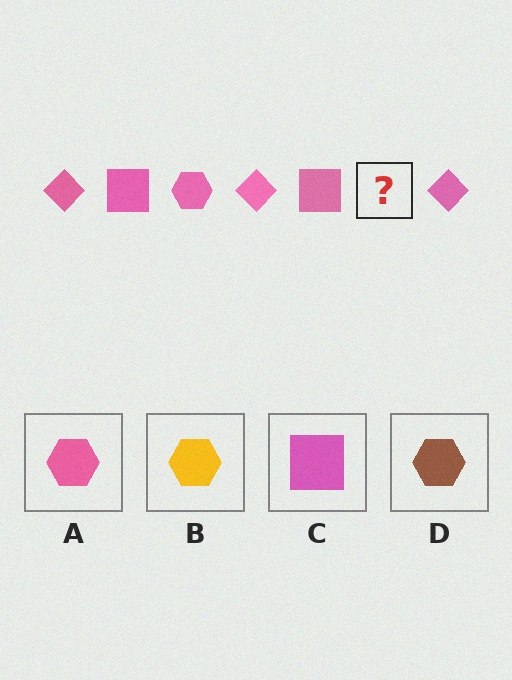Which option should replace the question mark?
Option A.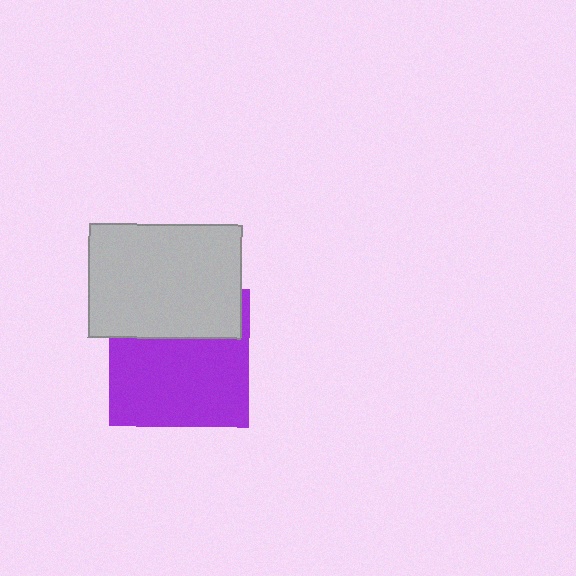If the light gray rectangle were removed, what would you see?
You would see the complete purple square.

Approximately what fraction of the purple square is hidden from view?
Roughly 34% of the purple square is hidden behind the light gray rectangle.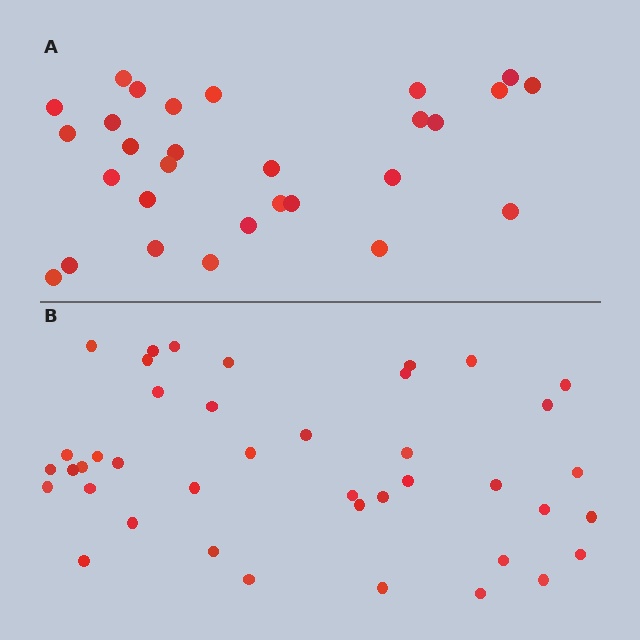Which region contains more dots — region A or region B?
Region B (the bottom region) has more dots.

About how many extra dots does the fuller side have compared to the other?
Region B has roughly 12 or so more dots than region A.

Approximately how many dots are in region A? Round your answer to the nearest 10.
About 30 dots. (The exact count is 29, which rounds to 30.)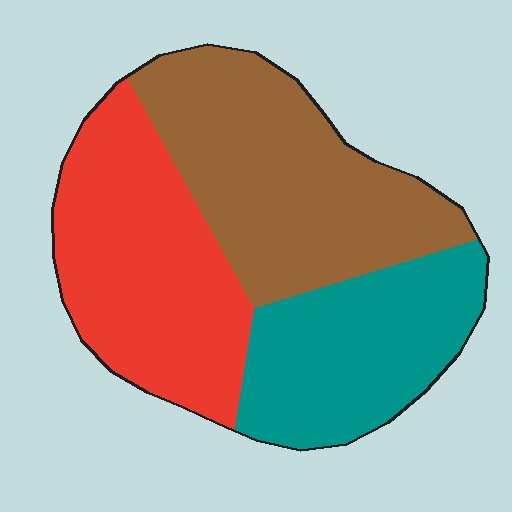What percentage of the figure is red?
Red takes up about one third (1/3) of the figure.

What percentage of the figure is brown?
Brown takes up between a quarter and a half of the figure.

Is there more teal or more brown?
Brown.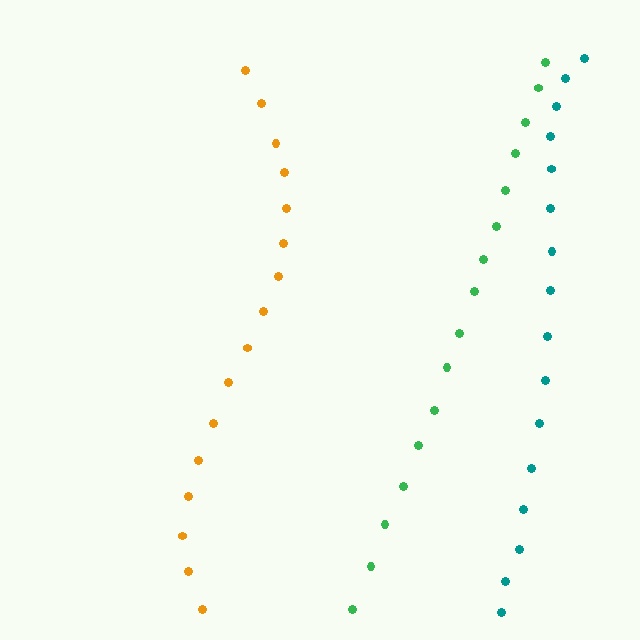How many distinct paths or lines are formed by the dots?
There are 3 distinct paths.